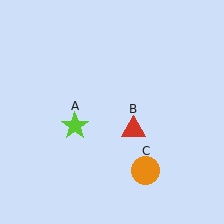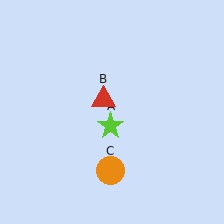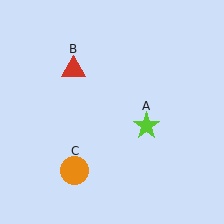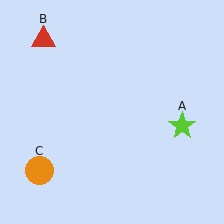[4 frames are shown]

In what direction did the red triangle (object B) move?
The red triangle (object B) moved up and to the left.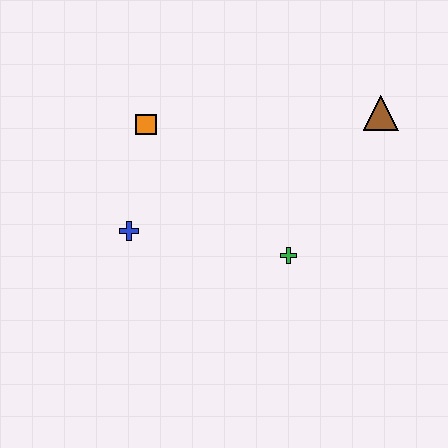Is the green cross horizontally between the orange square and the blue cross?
No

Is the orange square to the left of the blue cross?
No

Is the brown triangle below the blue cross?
No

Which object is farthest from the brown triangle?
The blue cross is farthest from the brown triangle.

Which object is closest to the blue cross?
The orange square is closest to the blue cross.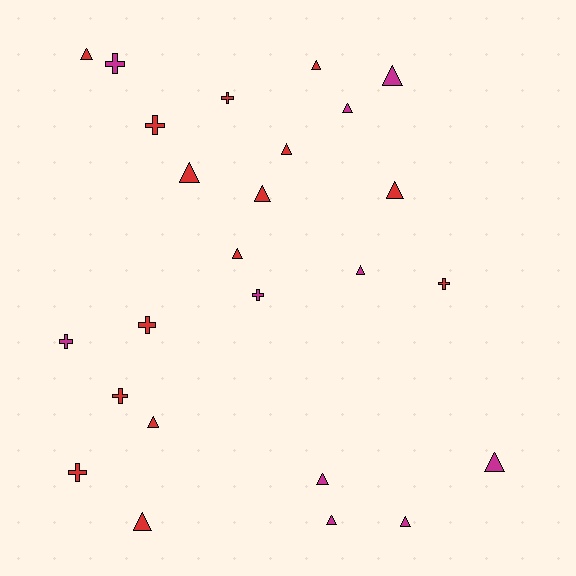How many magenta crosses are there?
There are 3 magenta crosses.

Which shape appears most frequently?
Triangle, with 16 objects.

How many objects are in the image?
There are 25 objects.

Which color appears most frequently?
Red, with 15 objects.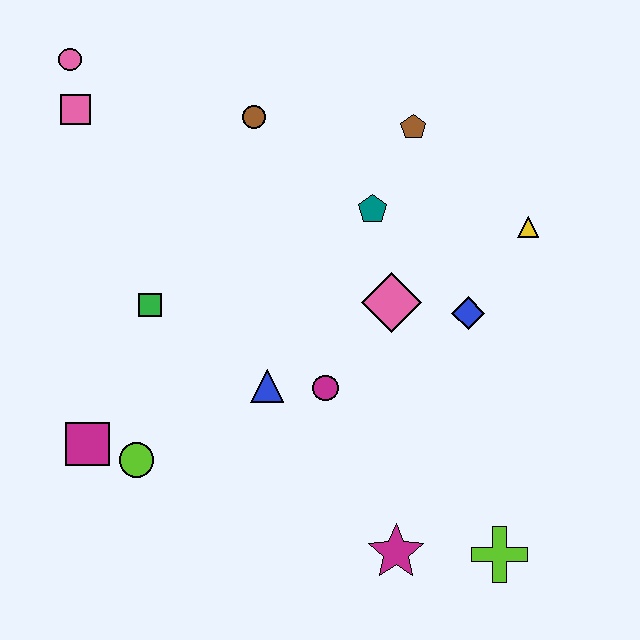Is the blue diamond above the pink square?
No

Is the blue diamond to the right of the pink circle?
Yes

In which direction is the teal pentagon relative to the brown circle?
The teal pentagon is to the right of the brown circle.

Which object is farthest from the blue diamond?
The pink circle is farthest from the blue diamond.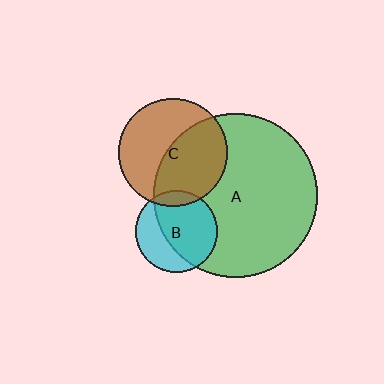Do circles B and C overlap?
Yes.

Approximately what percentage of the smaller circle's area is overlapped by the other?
Approximately 10%.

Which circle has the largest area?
Circle A (green).